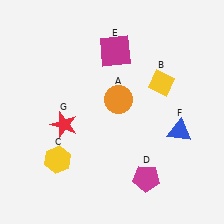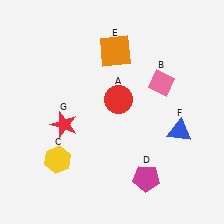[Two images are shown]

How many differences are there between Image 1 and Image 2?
There are 3 differences between the two images.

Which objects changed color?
A changed from orange to red. B changed from yellow to pink. E changed from magenta to orange.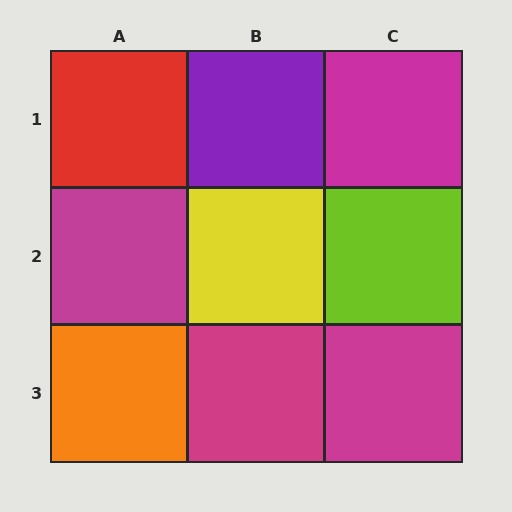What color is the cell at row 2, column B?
Yellow.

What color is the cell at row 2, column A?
Magenta.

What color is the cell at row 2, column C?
Lime.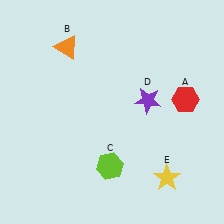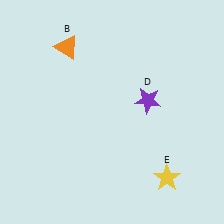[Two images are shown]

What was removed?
The red hexagon (A), the lime hexagon (C) were removed in Image 2.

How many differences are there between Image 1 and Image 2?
There are 2 differences between the two images.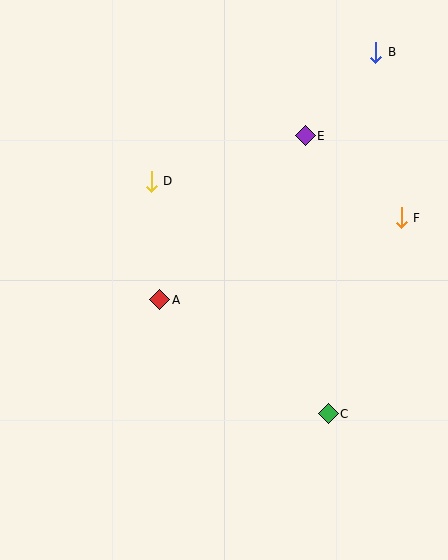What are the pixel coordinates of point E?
Point E is at (305, 136).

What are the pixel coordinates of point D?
Point D is at (151, 181).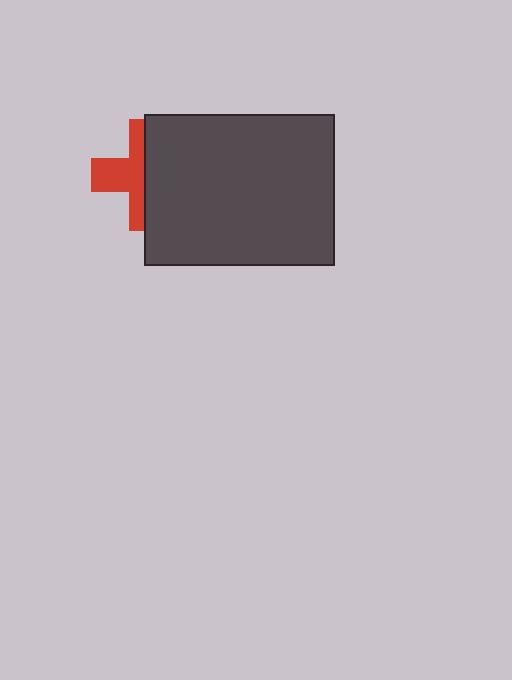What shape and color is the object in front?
The object in front is a dark gray rectangle.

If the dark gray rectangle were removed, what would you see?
You would see the complete red cross.